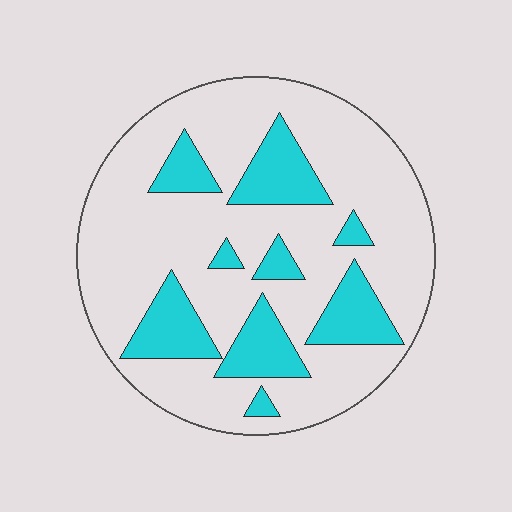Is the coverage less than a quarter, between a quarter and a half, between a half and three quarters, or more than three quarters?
Less than a quarter.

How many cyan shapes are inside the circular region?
9.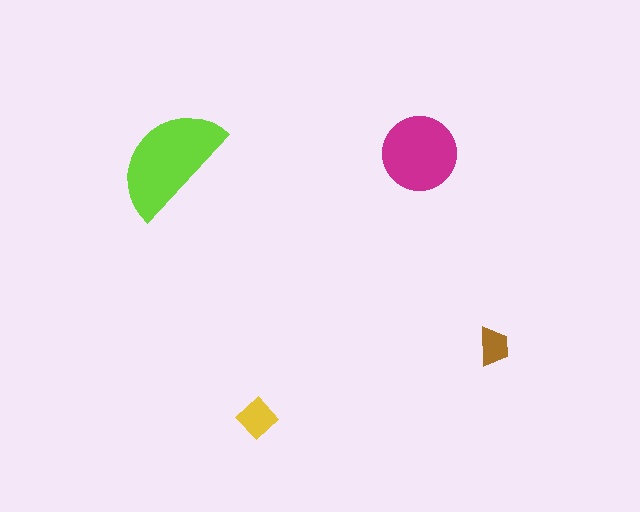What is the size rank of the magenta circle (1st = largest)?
2nd.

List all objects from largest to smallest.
The lime semicircle, the magenta circle, the yellow diamond, the brown trapezoid.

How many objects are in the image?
There are 4 objects in the image.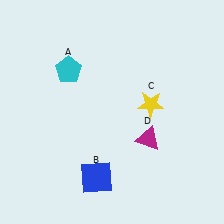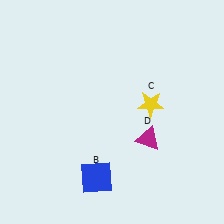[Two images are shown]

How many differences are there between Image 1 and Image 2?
There is 1 difference between the two images.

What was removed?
The cyan pentagon (A) was removed in Image 2.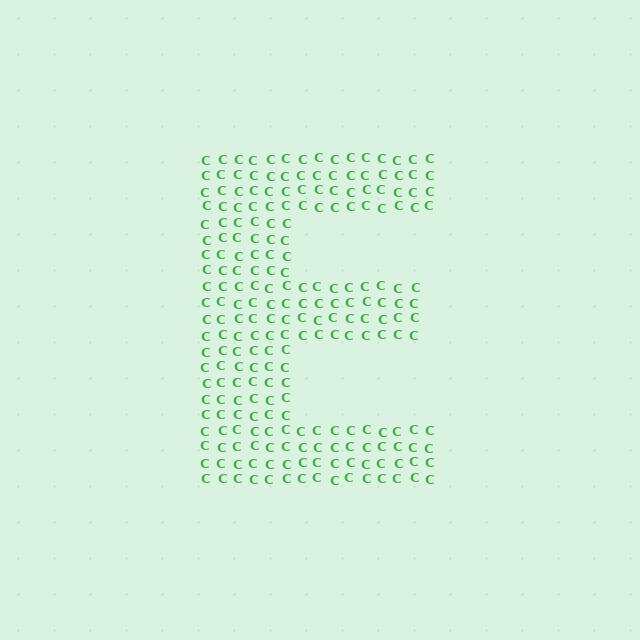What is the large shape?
The large shape is the letter E.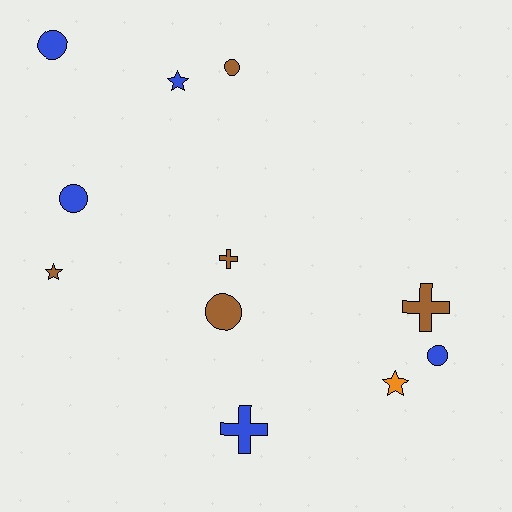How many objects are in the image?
There are 11 objects.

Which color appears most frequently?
Blue, with 5 objects.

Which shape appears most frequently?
Circle, with 5 objects.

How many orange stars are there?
There is 1 orange star.